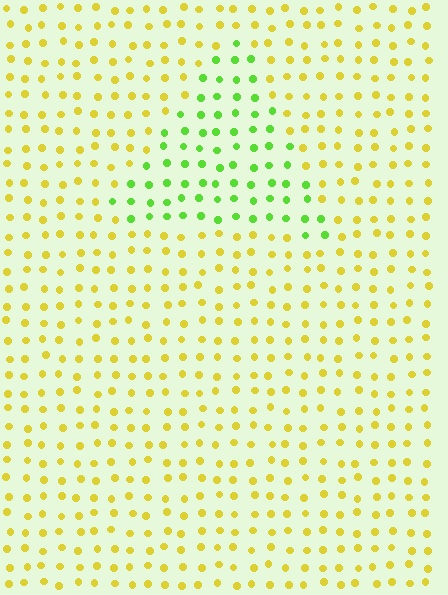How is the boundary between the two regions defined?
The boundary is defined purely by a slight shift in hue (about 52 degrees). Spacing, size, and orientation are identical on both sides.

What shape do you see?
I see a triangle.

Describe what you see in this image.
The image is filled with small yellow elements in a uniform arrangement. A triangle-shaped region is visible where the elements are tinted to a slightly different hue, forming a subtle color boundary.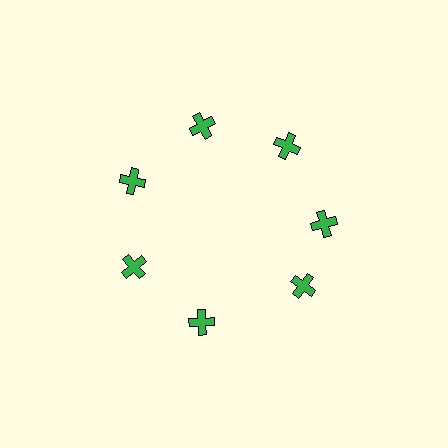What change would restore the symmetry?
The symmetry would be restored by rotating it back into even spacing with its neighbors so that all 7 crosses sit at equal angles and equal distance from the center.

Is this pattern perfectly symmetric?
No. The 7 green crosses are arranged in a ring, but one element near the 5 o'clock position is rotated out of alignment along the ring, breaking the 7-fold rotational symmetry.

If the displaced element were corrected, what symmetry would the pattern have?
It would have 7-fold rotational symmetry — the pattern would map onto itself every 51 degrees.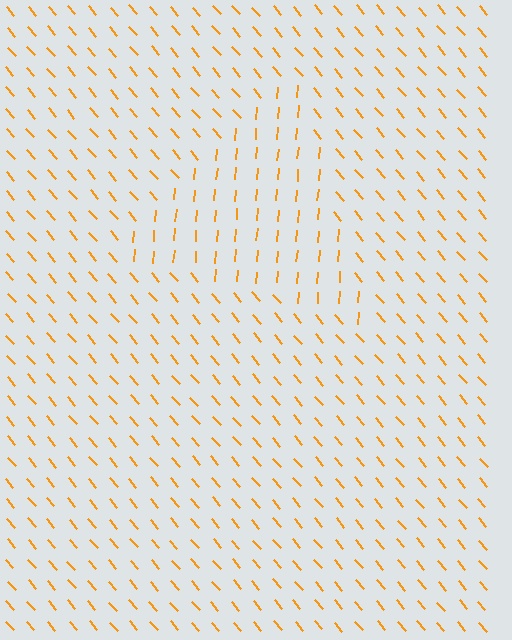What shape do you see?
I see a triangle.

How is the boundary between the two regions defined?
The boundary is defined purely by a change in line orientation (approximately 45 degrees difference). All lines are the same color and thickness.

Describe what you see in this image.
The image is filled with small orange line segments. A triangle region in the image has lines oriented differently from the surrounding lines, creating a visible texture boundary.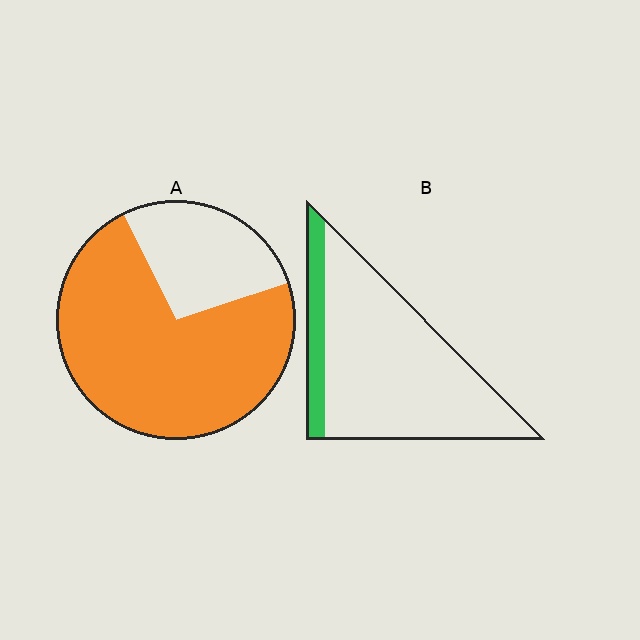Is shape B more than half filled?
No.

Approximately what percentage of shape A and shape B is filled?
A is approximately 75% and B is approximately 15%.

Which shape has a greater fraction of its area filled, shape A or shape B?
Shape A.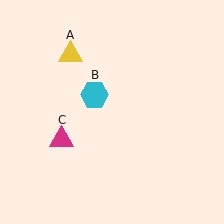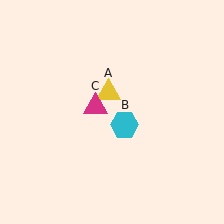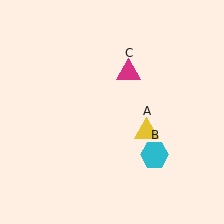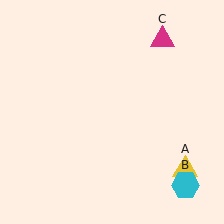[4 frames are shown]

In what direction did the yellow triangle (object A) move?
The yellow triangle (object A) moved down and to the right.